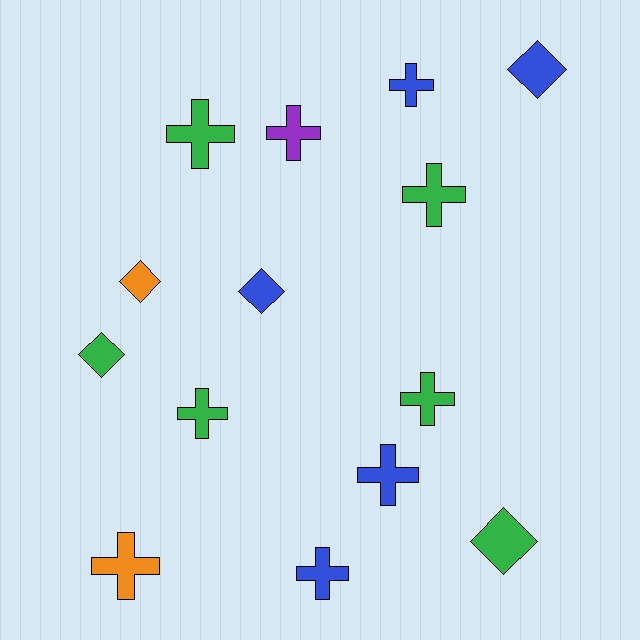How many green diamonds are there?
There are 2 green diamonds.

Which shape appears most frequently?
Cross, with 9 objects.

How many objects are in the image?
There are 14 objects.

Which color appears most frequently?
Green, with 6 objects.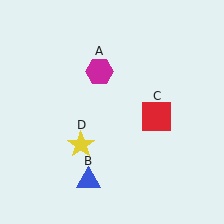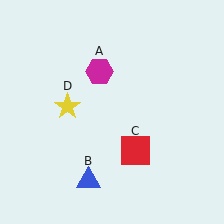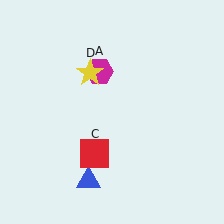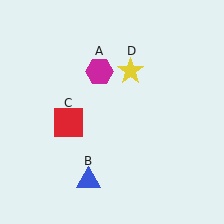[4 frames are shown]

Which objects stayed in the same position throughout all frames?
Magenta hexagon (object A) and blue triangle (object B) remained stationary.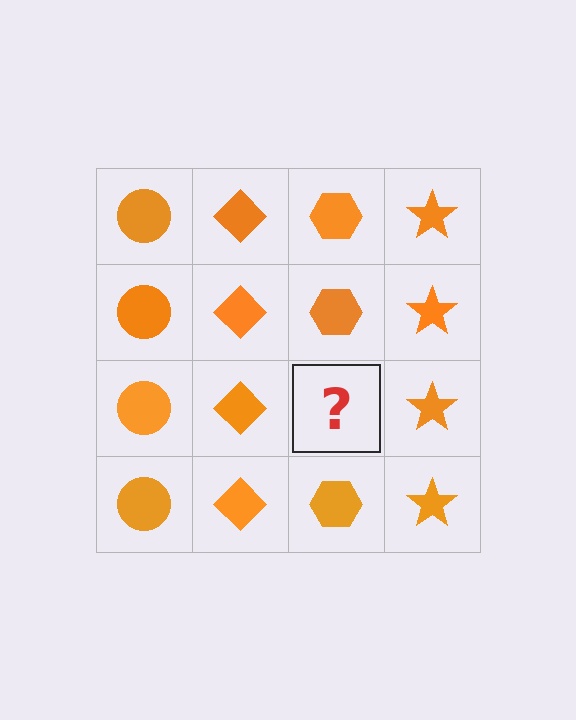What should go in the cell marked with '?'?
The missing cell should contain an orange hexagon.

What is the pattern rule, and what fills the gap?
The rule is that each column has a consistent shape. The gap should be filled with an orange hexagon.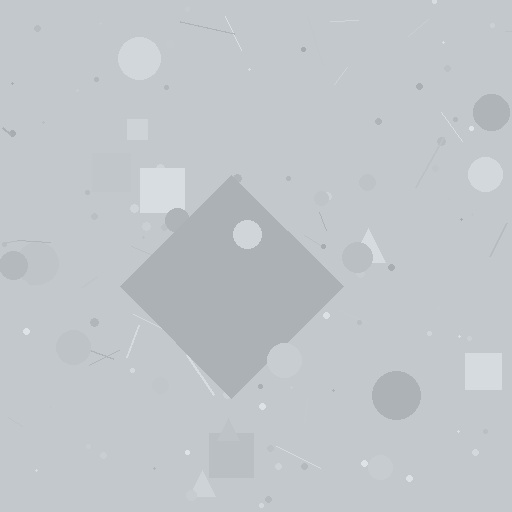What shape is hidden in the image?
A diamond is hidden in the image.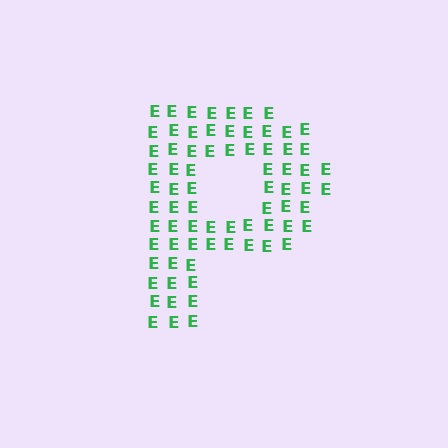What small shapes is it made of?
It is made of small letter E's.